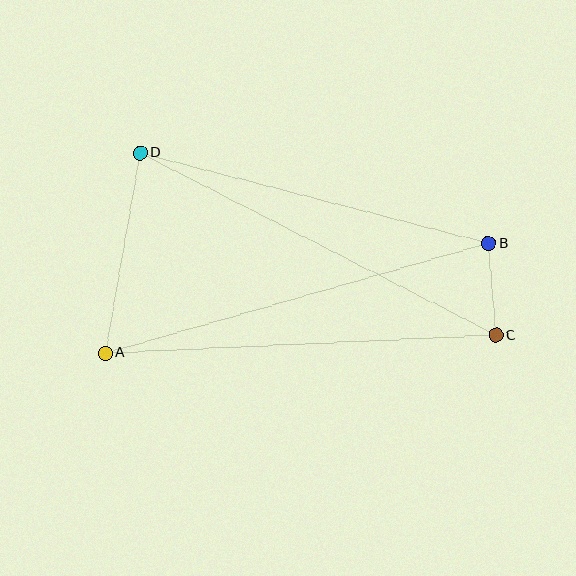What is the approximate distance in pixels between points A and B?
The distance between A and B is approximately 399 pixels.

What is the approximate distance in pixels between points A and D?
The distance between A and D is approximately 203 pixels.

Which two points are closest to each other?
Points B and C are closest to each other.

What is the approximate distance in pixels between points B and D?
The distance between B and D is approximately 360 pixels.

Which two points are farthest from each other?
Points C and D are farthest from each other.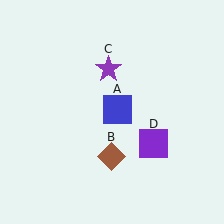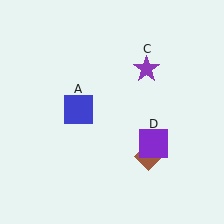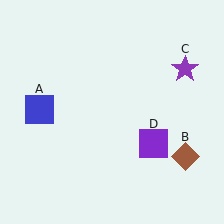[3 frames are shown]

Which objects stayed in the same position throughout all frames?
Purple square (object D) remained stationary.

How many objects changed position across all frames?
3 objects changed position: blue square (object A), brown diamond (object B), purple star (object C).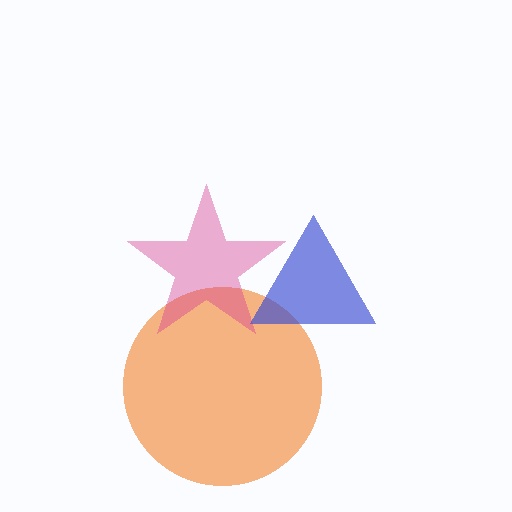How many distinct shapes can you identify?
There are 3 distinct shapes: an orange circle, a magenta star, a blue triangle.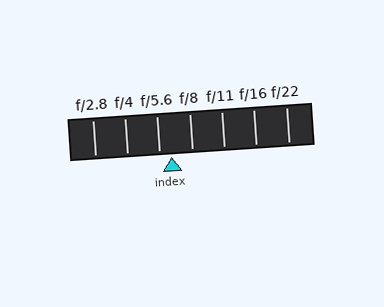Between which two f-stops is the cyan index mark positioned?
The index mark is between f/5.6 and f/8.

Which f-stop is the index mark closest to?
The index mark is closest to f/5.6.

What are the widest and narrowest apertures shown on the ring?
The widest aperture shown is f/2.8 and the narrowest is f/22.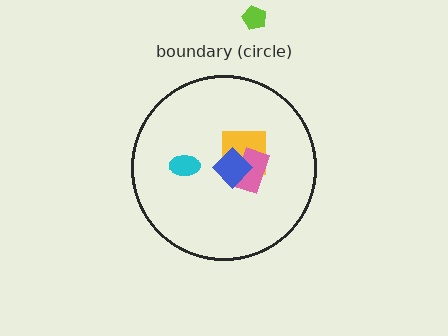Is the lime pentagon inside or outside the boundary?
Outside.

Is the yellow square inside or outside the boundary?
Inside.